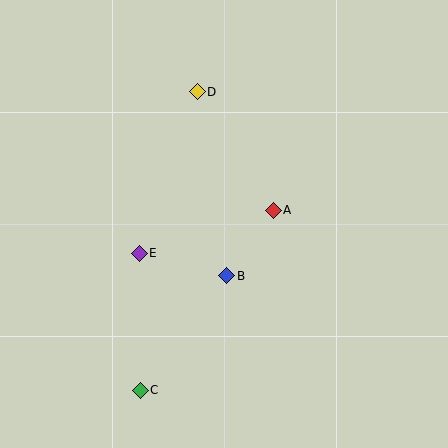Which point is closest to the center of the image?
Point A at (273, 210) is closest to the center.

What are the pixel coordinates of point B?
Point B is at (227, 276).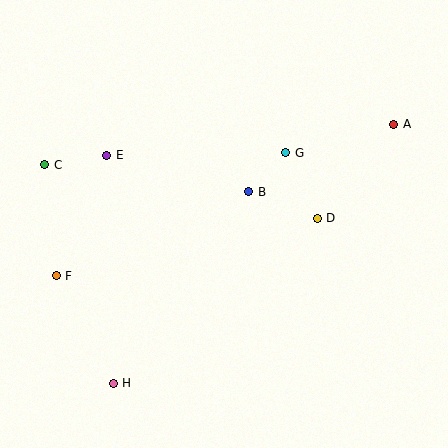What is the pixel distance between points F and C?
The distance between F and C is 111 pixels.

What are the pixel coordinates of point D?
Point D is at (317, 218).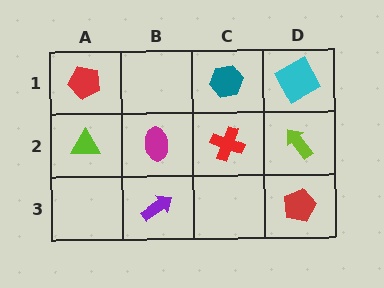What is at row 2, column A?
A lime triangle.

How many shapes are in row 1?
3 shapes.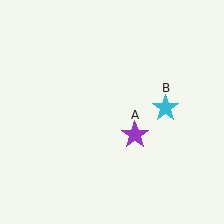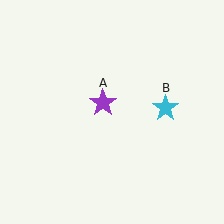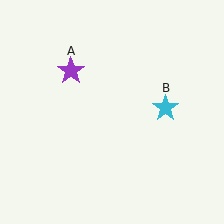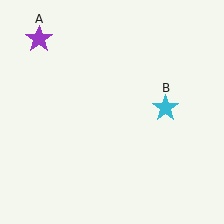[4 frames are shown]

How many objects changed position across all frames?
1 object changed position: purple star (object A).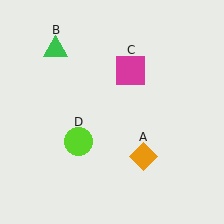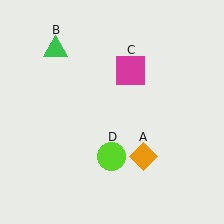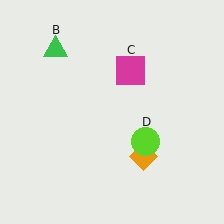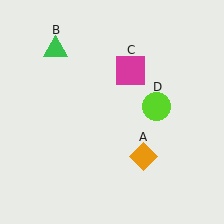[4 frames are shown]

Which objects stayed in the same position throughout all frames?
Orange diamond (object A) and green triangle (object B) and magenta square (object C) remained stationary.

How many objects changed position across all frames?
1 object changed position: lime circle (object D).